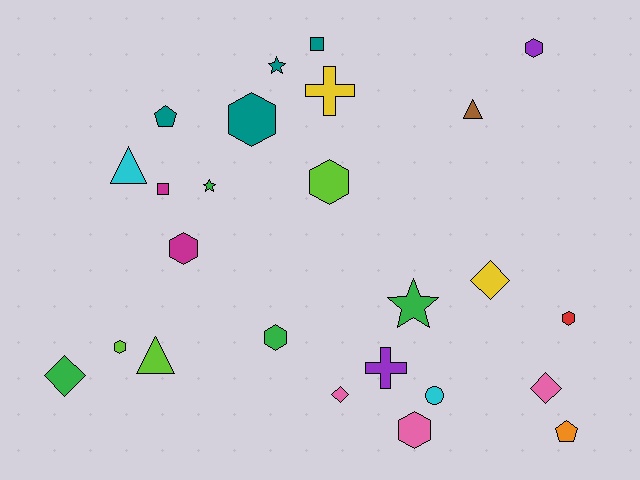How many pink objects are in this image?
There are 3 pink objects.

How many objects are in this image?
There are 25 objects.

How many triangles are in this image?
There are 3 triangles.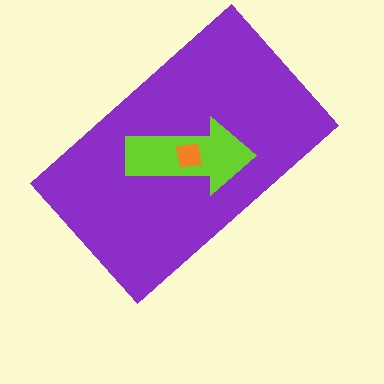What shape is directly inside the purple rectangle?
The lime arrow.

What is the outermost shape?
The purple rectangle.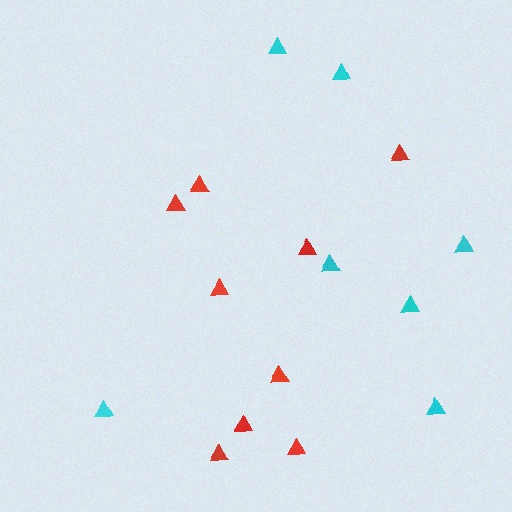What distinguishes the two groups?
There are 2 groups: one group of cyan triangles (7) and one group of red triangles (9).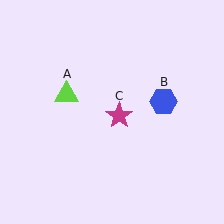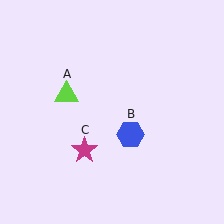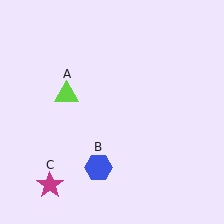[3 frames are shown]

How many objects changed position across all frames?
2 objects changed position: blue hexagon (object B), magenta star (object C).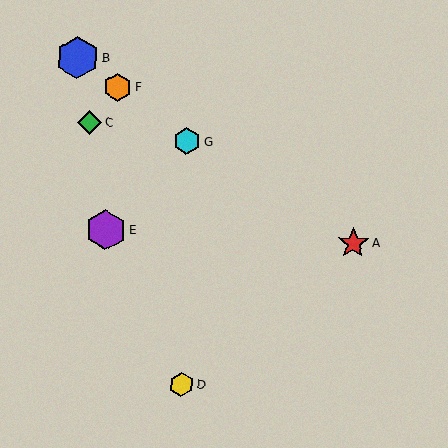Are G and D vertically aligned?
Yes, both are at x≈187.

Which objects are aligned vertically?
Objects D, G are aligned vertically.